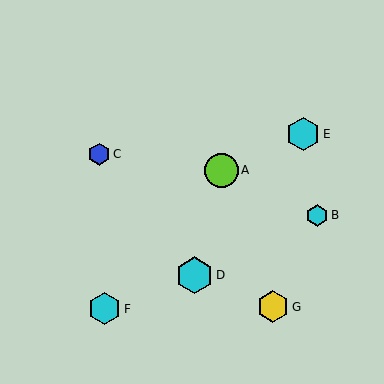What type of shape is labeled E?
Shape E is a cyan hexagon.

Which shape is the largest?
The cyan hexagon (labeled D) is the largest.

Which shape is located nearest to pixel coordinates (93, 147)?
The blue hexagon (labeled C) at (99, 154) is nearest to that location.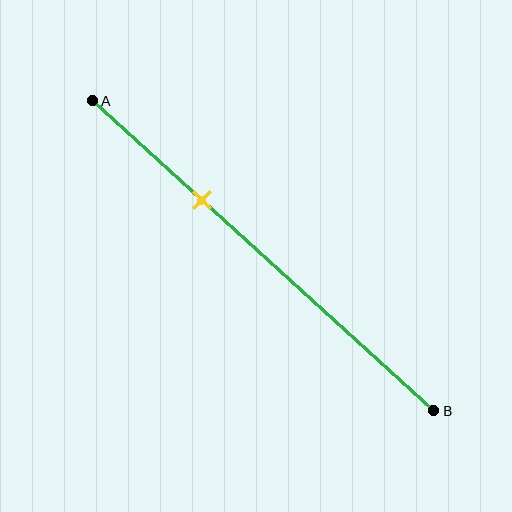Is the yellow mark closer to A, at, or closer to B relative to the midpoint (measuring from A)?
The yellow mark is closer to point A than the midpoint of segment AB.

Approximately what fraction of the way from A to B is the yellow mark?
The yellow mark is approximately 30% of the way from A to B.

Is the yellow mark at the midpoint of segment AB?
No, the mark is at about 30% from A, not at the 50% midpoint.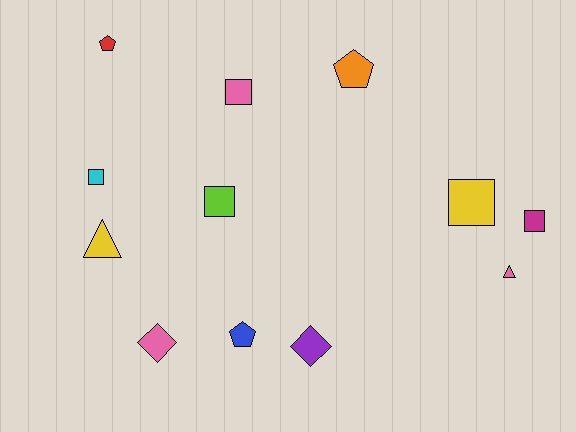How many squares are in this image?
There are 5 squares.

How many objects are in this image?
There are 12 objects.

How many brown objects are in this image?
There are no brown objects.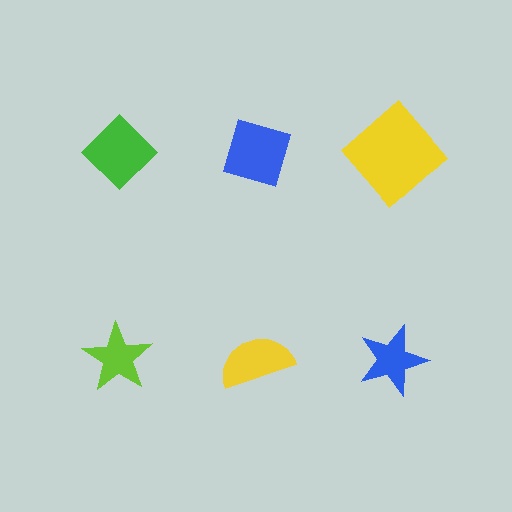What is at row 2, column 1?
A lime star.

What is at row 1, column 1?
A green diamond.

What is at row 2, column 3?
A blue star.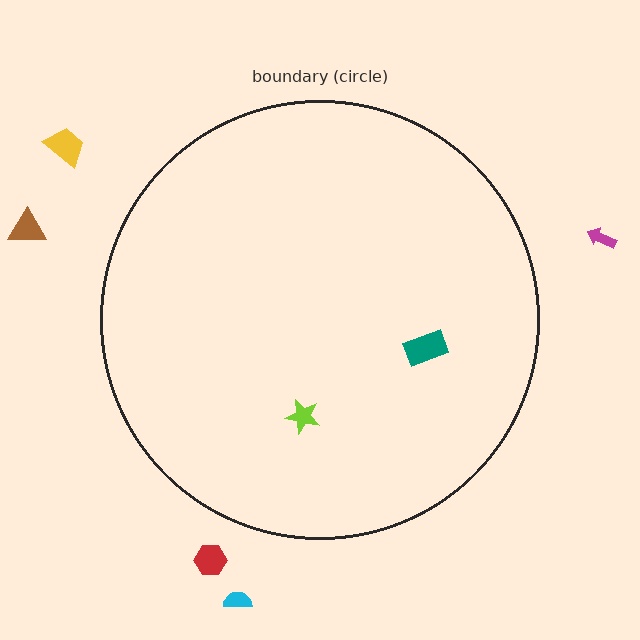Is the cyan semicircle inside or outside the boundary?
Outside.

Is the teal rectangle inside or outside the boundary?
Inside.